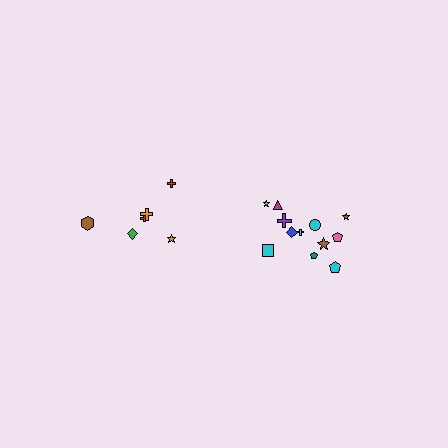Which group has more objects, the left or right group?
The right group.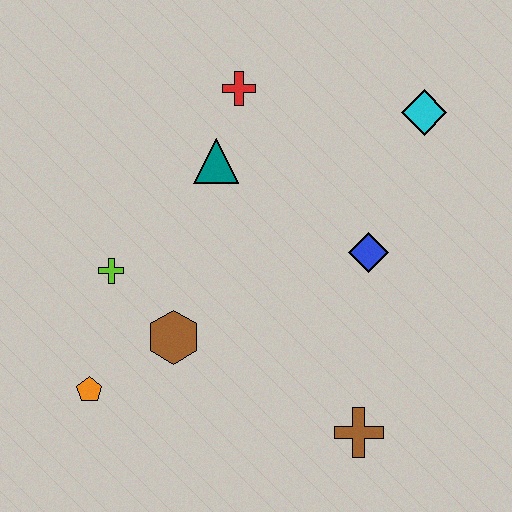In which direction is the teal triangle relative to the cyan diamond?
The teal triangle is to the left of the cyan diamond.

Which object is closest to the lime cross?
The brown hexagon is closest to the lime cross.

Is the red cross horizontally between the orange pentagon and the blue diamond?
Yes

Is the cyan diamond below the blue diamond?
No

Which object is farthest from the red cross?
The brown cross is farthest from the red cross.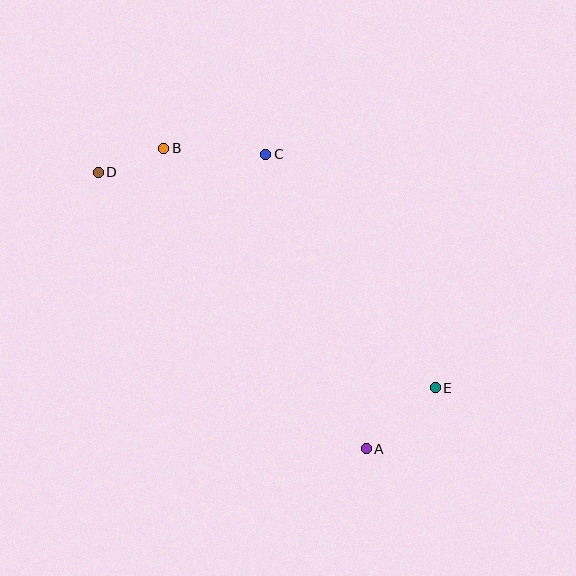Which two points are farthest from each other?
Points D and E are farthest from each other.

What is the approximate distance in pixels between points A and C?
The distance between A and C is approximately 311 pixels.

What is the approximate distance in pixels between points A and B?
The distance between A and B is approximately 363 pixels.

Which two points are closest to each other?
Points B and D are closest to each other.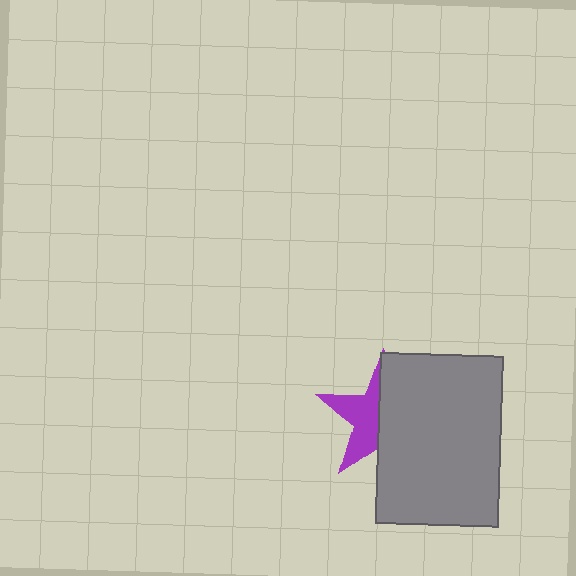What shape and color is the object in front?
The object in front is a gray rectangle.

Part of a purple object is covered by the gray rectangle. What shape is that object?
It is a star.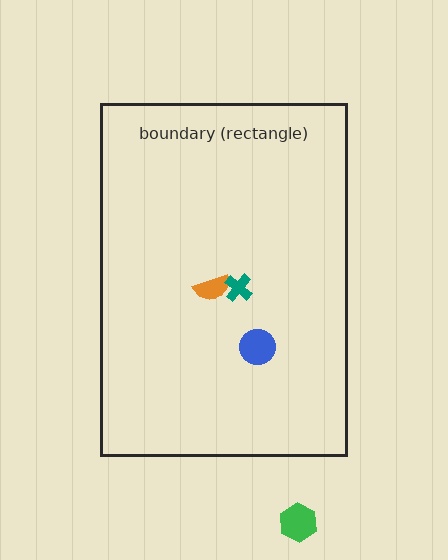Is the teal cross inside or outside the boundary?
Inside.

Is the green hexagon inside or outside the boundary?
Outside.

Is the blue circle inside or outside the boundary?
Inside.